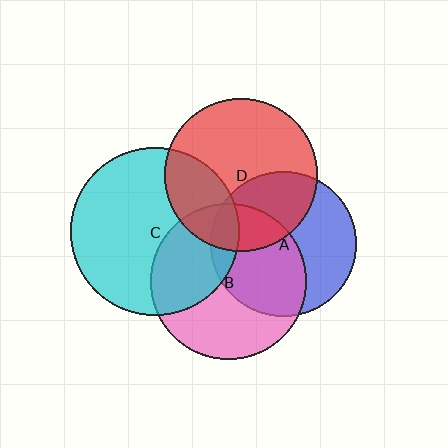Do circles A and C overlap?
Yes.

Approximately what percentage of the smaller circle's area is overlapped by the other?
Approximately 10%.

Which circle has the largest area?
Circle C (cyan).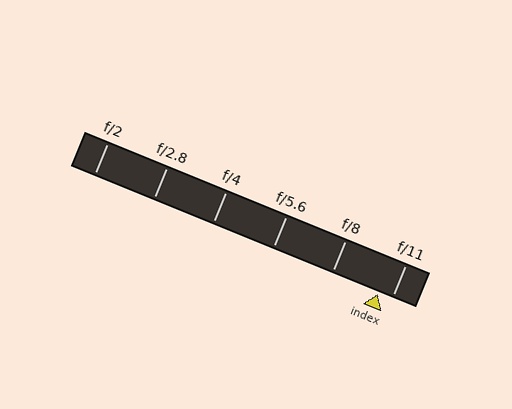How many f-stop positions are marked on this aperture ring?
There are 6 f-stop positions marked.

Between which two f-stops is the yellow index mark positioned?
The index mark is between f/8 and f/11.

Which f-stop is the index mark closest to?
The index mark is closest to f/11.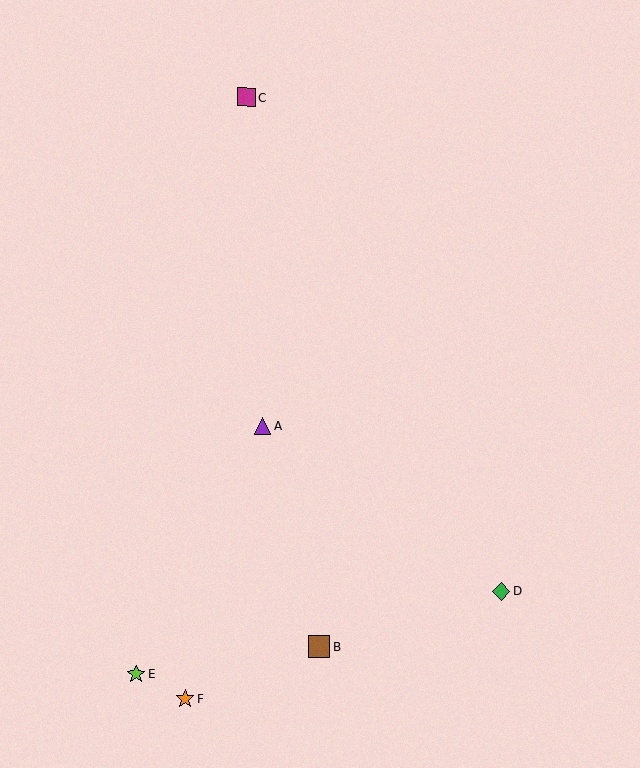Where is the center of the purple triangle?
The center of the purple triangle is at (262, 425).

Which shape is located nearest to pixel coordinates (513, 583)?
The green diamond (labeled D) at (501, 592) is nearest to that location.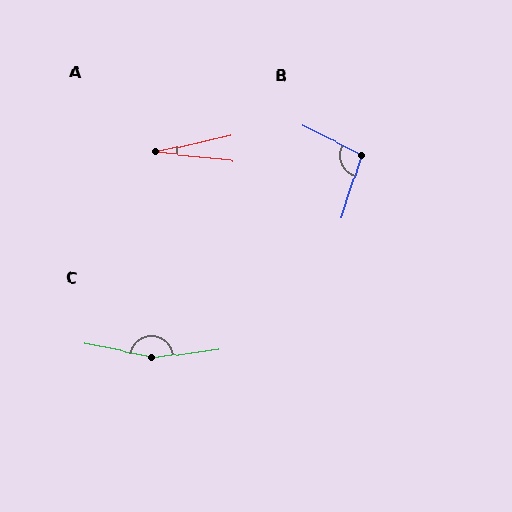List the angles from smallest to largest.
A (18°), B (99°), C (161°).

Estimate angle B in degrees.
Approximately 99 degrees.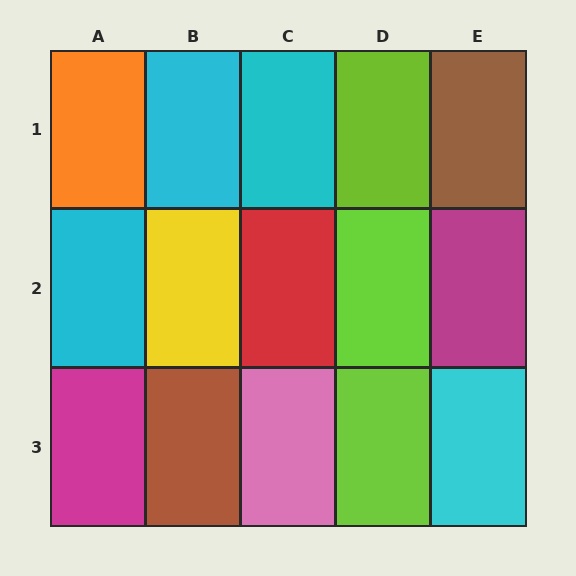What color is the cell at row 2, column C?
Red.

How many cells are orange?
1 cell is orange.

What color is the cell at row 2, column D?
Lime.